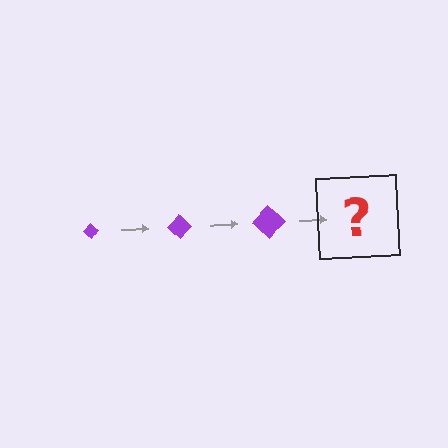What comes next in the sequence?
The next element should be a purple diamond, larger than the previous one.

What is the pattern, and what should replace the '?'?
The pattern is that the diamond gets progressively larger each step. The '?' should be a purple diamond, larger than the previous one.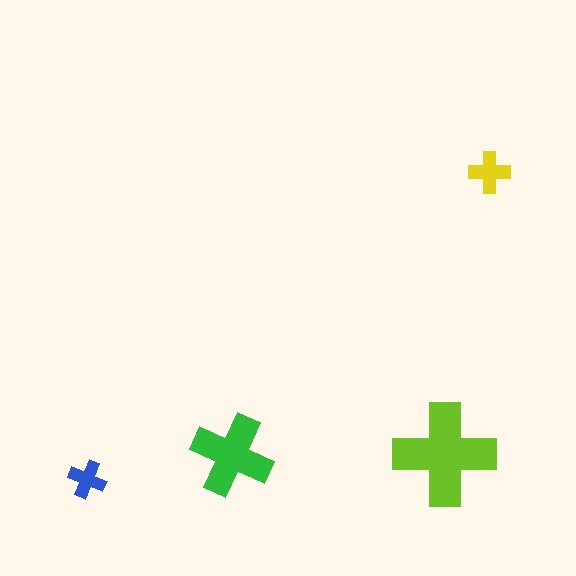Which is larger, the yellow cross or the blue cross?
The yellow one.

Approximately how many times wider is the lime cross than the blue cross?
About 2.5 times wider.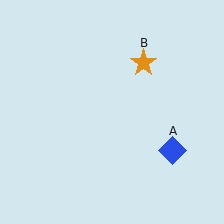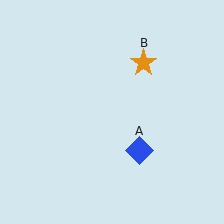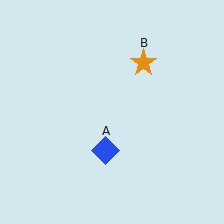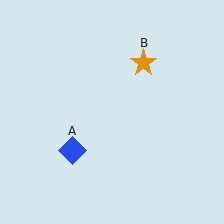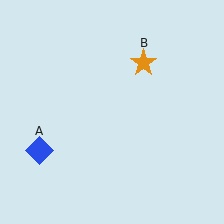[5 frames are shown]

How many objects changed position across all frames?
1 object changed position: blue diamond (object A).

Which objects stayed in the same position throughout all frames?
Orange star (object B) remained stationary.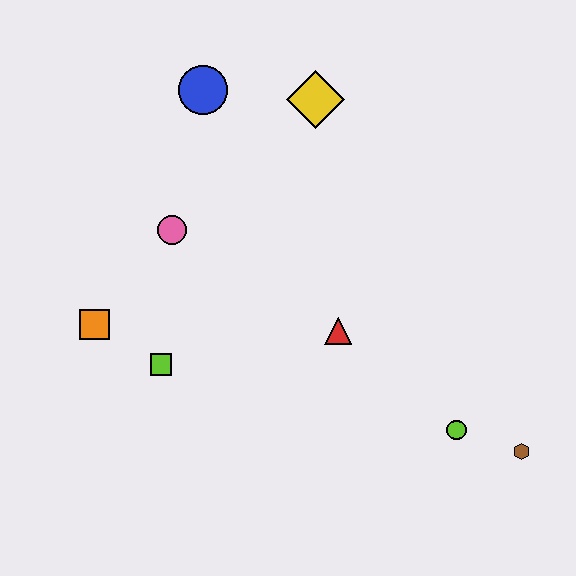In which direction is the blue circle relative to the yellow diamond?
The blue circle is to the left of the yellow diamond.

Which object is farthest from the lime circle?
The blue circle is farthest from the lime circle.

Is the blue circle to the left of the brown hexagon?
Yes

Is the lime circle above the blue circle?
No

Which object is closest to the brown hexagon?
The lime circle is closest to the brown hexagon.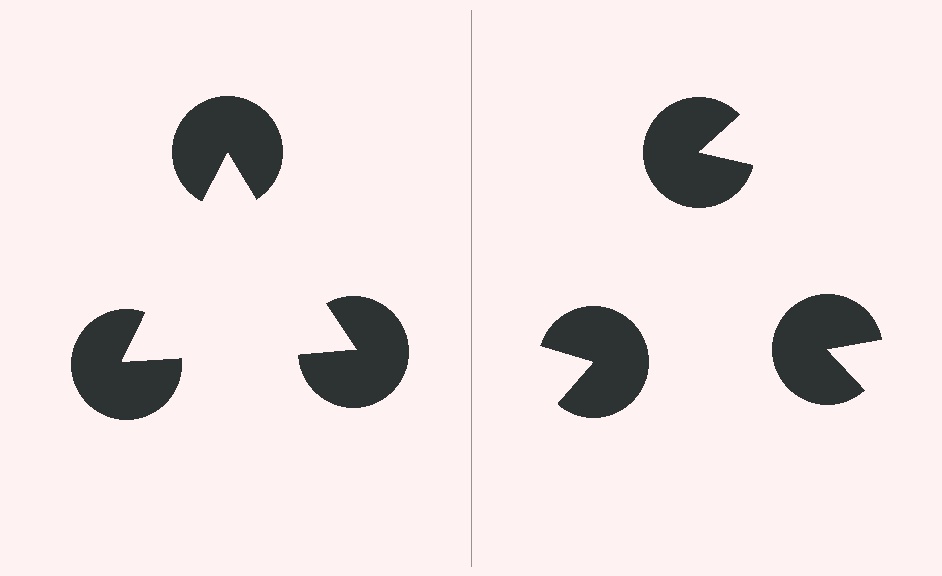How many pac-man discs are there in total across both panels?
6 — 3 on each side.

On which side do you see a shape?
An illusory triangle appears on the left side. On the right side the wedge cuts are rotated, so no coherent shape forms.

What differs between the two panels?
The pac-man discs are positioned identically on both sides; only the wedge orientations differ. On the left they align to a triangle; on the right they are misaligned.